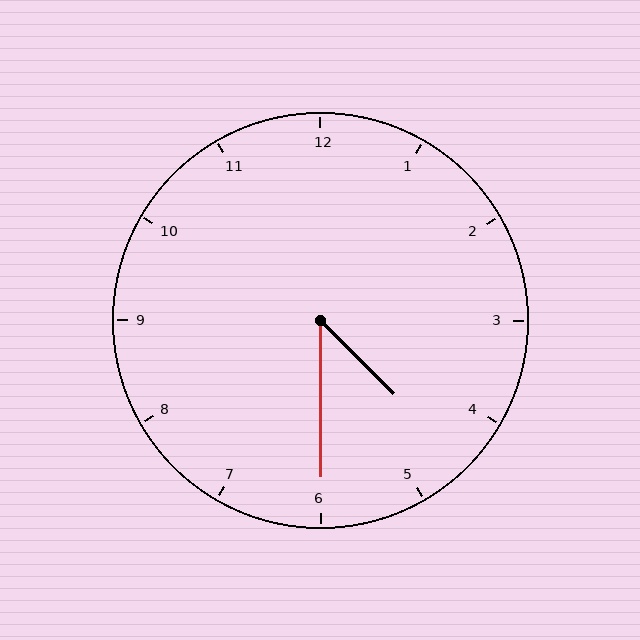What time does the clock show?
4:30.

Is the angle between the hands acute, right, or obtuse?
It is acute.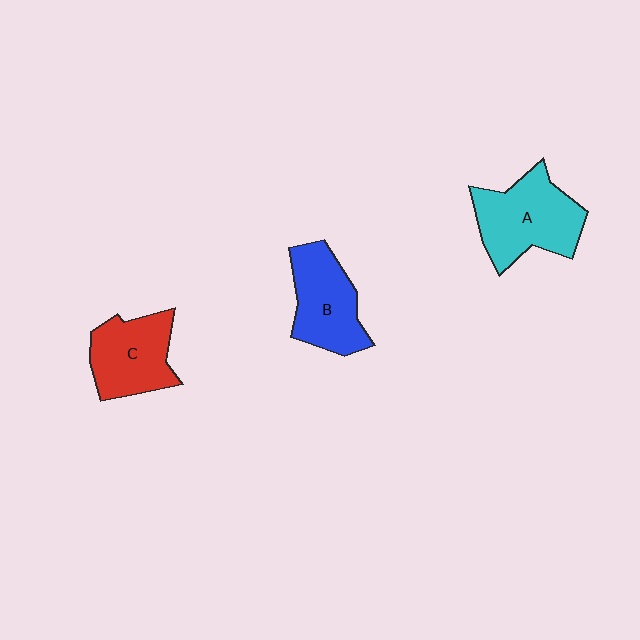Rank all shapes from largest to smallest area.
From largest to smallest: A (cyan), B (blue), C (red).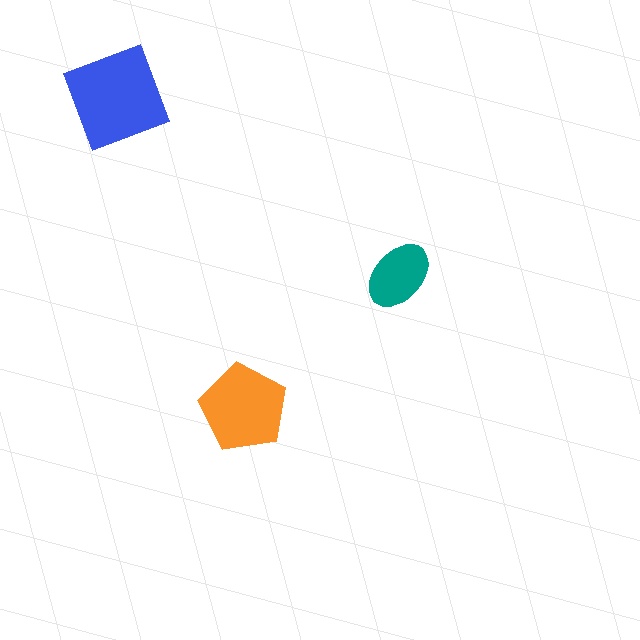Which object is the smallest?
The teal ellipse.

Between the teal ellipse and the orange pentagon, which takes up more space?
The orange pentagon.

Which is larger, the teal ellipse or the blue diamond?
The blue diamond.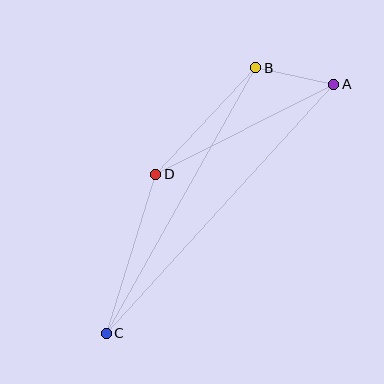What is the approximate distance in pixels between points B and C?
The distance between B and C is approximately 305 pixels.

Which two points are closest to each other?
Points A and B are closest to each other.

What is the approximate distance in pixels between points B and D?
The distance between B and D is approximately 146 pixels.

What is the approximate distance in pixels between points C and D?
The distance between C and D is approximately 167 pixels.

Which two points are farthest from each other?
Points A and C are farthest from each other.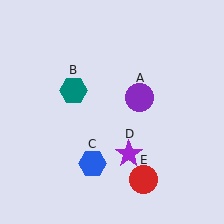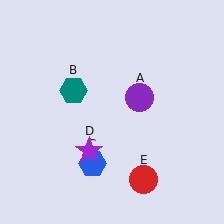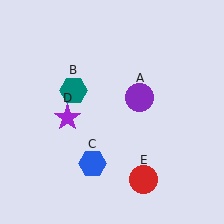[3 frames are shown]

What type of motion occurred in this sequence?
The purple star (object D) rotated clockwise around the center of the scene.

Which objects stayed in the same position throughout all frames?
Purple circle (object A) and teal hexagon (object B) and blue hexagon (object C) and red circle (object E) remained stationary.